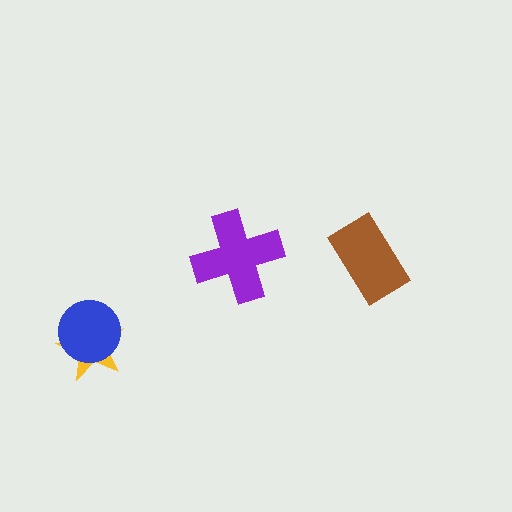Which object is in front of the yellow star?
The blue circle is in front of the yellow star.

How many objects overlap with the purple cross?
0 objects overlap with the purple cross.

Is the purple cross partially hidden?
No, no other shape covers it.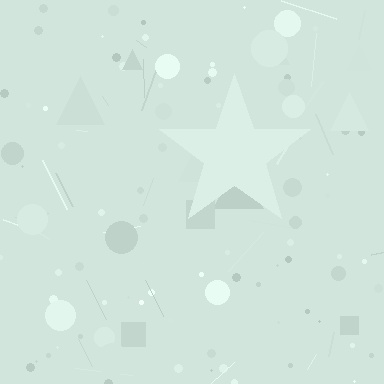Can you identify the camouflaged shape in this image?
The camouflaged shape is a star.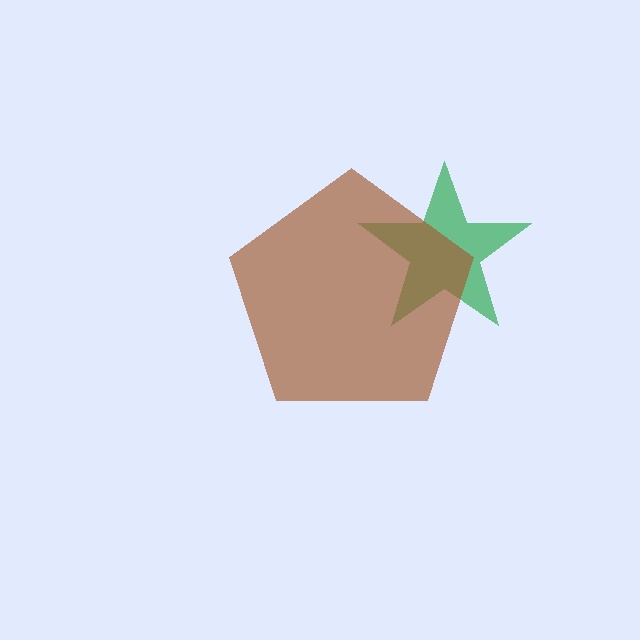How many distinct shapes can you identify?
There are 2 distinct shapes: a green star, a brown pentagon.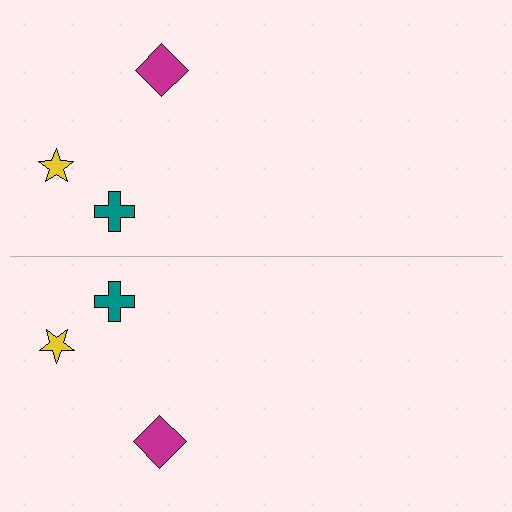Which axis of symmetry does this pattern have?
The pattern has a horizontal axis of symmetry running through the center of the image.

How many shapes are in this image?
There are 6 shapes in this image.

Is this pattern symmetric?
Yes, this pattern has bilateral (reflection) symmetry.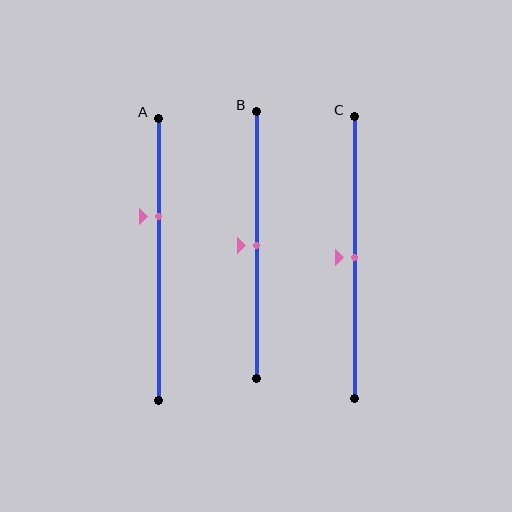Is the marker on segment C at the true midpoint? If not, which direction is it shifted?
Yes, the marker on segment C is at the true midpoint.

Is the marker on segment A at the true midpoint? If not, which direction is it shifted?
No, the marker on segment A is shifted upward by about 15% of the segment length.